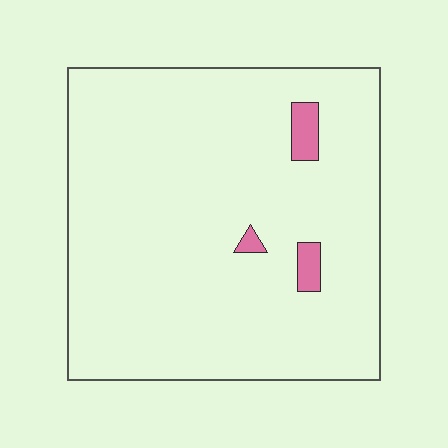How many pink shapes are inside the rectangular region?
3.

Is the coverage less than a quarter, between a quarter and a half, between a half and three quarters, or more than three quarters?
Less than a quarter.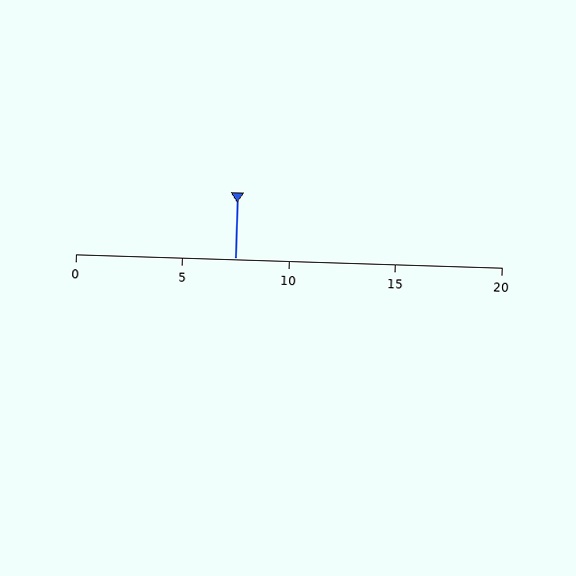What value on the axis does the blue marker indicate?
The marker indicates approximately 7.5.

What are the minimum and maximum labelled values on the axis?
The axis runs from 0 to 20.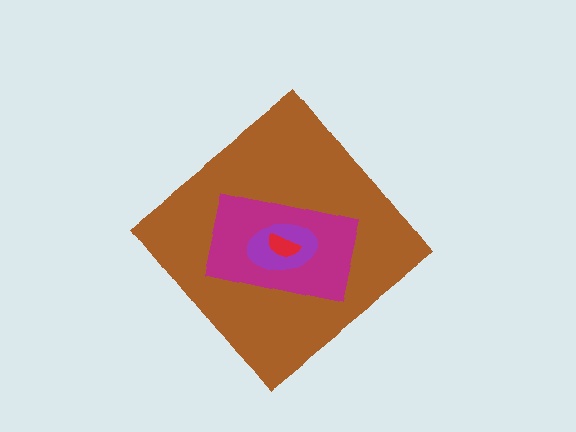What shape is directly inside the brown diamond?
The magenta rectangle.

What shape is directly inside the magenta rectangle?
The purple ellipse.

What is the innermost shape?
The red semicircle.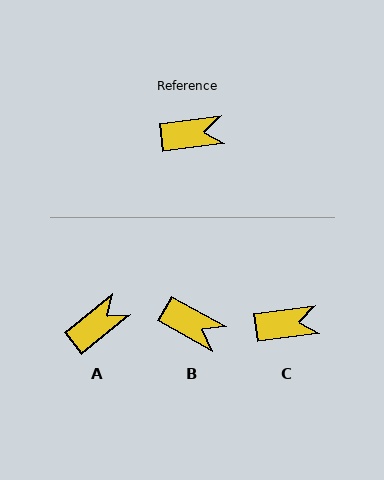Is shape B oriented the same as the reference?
No, it is off by about 37 degrees.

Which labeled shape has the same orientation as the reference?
C.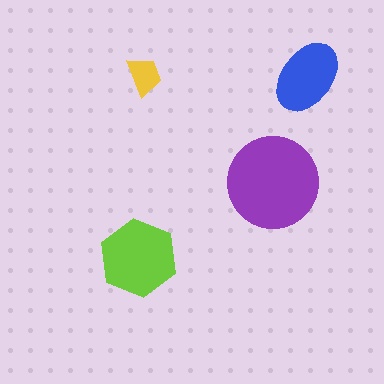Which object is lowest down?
The lime hexagon is bottommost.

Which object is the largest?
The purple circle.